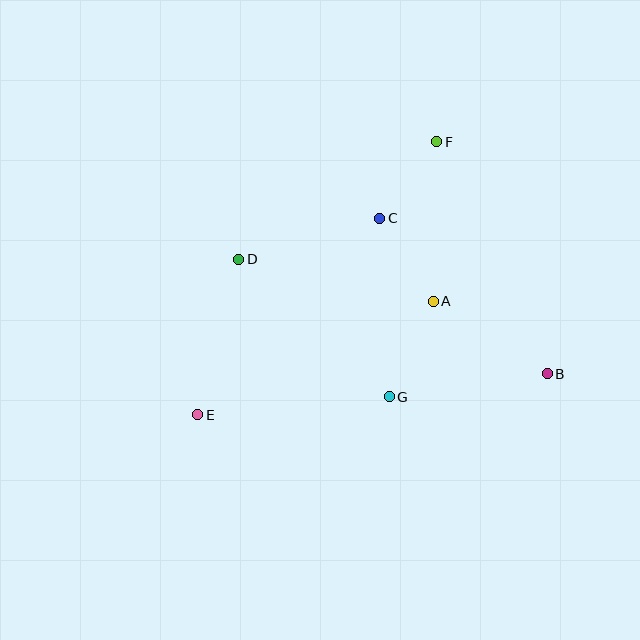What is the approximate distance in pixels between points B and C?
The distance between B and C is approximately 229 pixels.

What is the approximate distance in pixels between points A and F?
The distance between A and F is approximately 159 pixels.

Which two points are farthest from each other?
Points E and F are farthest from each other.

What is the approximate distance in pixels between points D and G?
The distance between D and G is approximately 204 pixels.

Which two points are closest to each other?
Points C and F are closest to each other.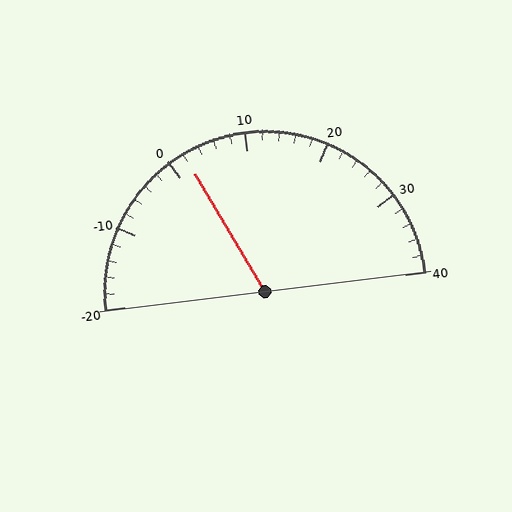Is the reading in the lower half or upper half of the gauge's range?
The reading is in the lower half of the range (-20 to 40).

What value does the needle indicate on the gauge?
The needle indicates approximately 2.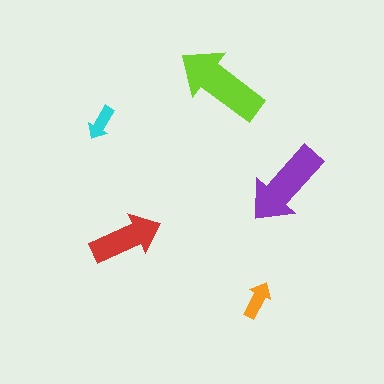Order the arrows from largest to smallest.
the lime one, the purple one, the red one, the orange one, the cyan one.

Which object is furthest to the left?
The cyan arrow is leftmost.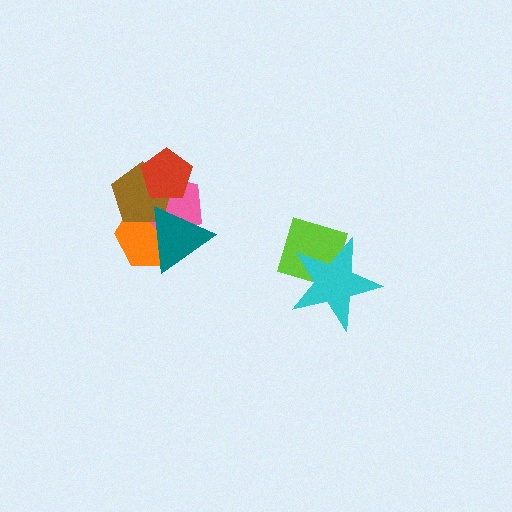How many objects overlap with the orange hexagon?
3 objects overlap with the orange hexagon.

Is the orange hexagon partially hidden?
Yes, it is partially covered by another shape.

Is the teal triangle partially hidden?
No, no other shape covers it.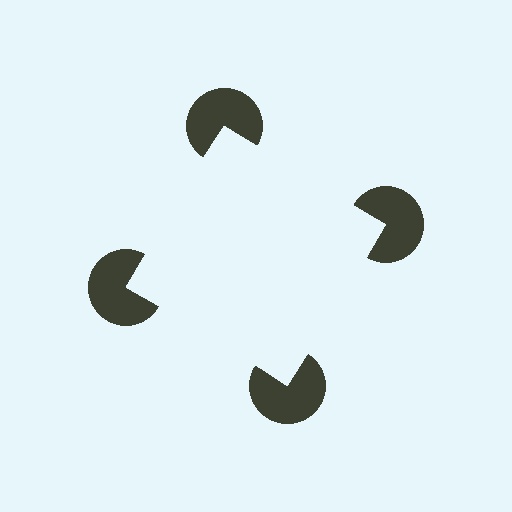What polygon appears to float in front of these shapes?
An illusory square — its edges are inferred from the aligned wedge cuts in the pac-man discs, not physically drawn.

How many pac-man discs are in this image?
There are 4 — one at each vertex of the illusory square.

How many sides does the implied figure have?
4 sides.